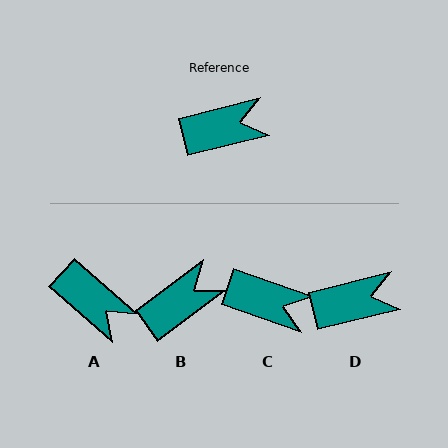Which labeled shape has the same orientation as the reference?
D.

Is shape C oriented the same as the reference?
No, it is off by about 33 degrees.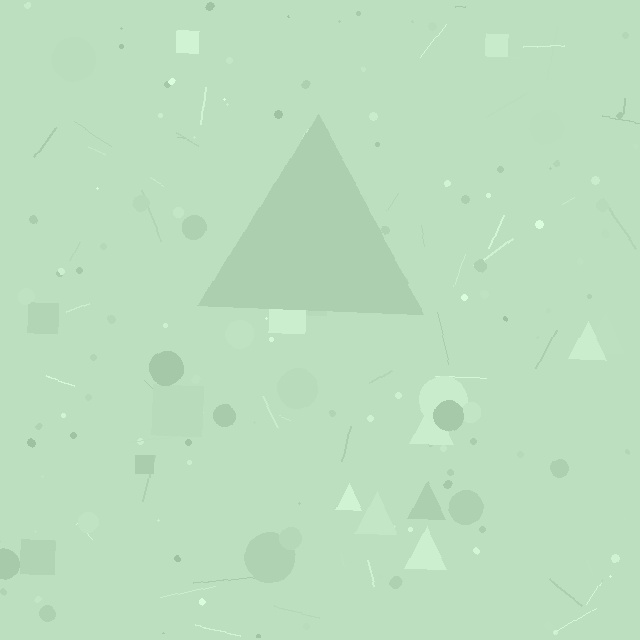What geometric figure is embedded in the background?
A triangle is embedded in the background.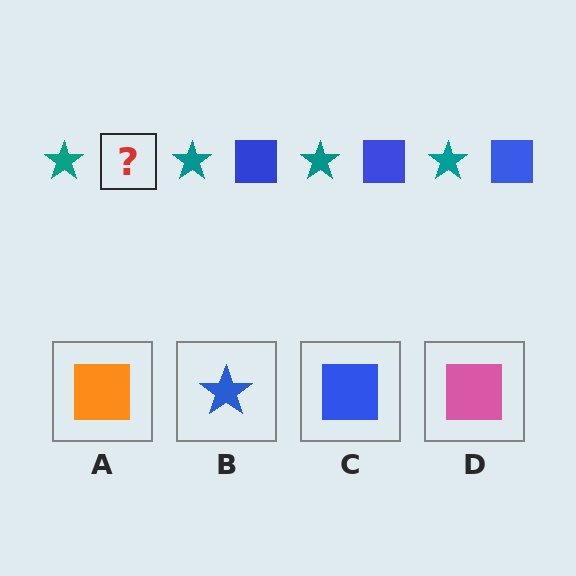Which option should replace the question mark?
Option C.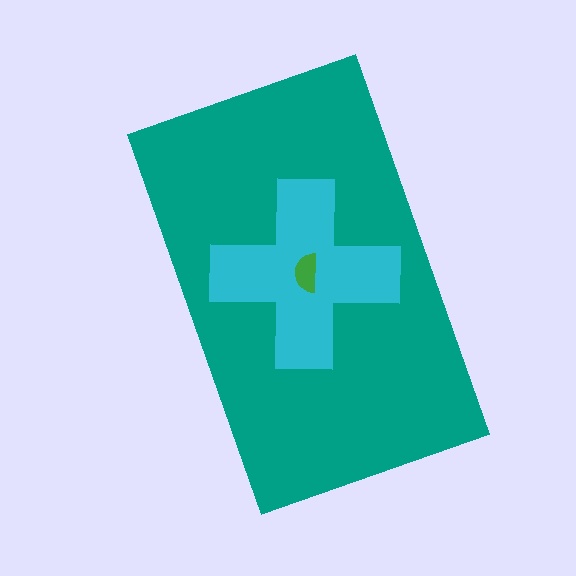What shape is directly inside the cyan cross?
The green semicircle.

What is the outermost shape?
The teal rectangle.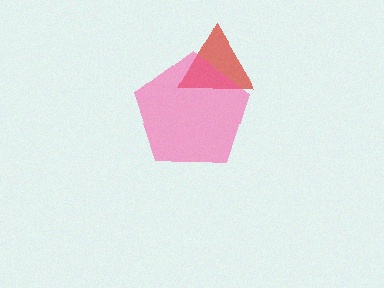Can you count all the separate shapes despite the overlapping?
Yes, there are 2 separate shapes.